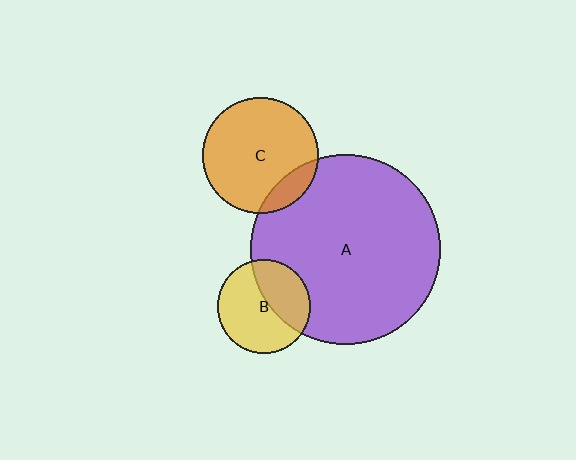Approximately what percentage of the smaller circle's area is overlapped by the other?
Approximately 15%.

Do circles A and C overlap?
Yes.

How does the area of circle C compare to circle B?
Approximately 1.5 times.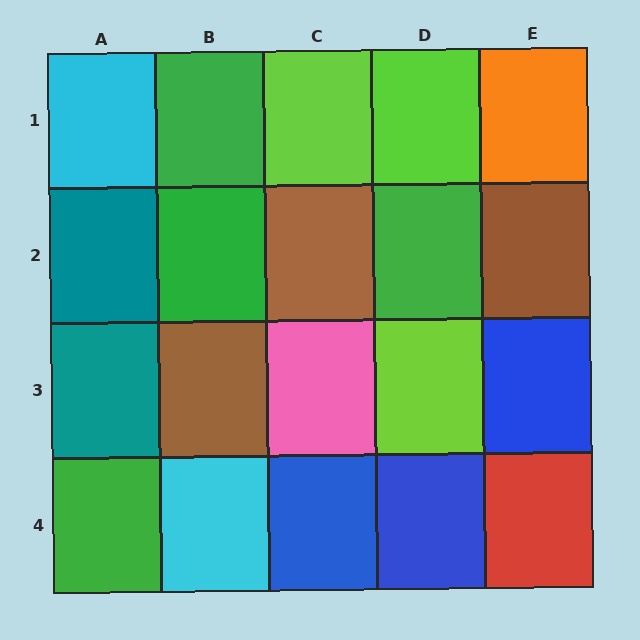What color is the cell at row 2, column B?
Green.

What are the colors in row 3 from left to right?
Teal, brown, pink, lime, blue.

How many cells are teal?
2 cells are teal.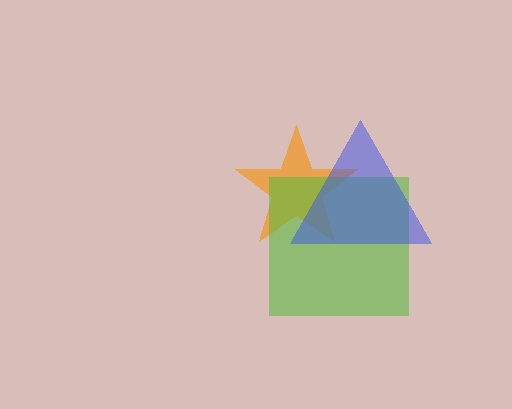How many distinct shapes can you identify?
There are 3 distinct shapes: an orange star, a lime square, a blue triangle.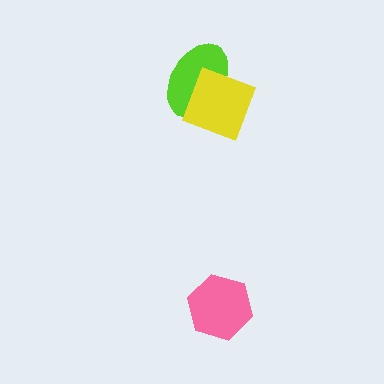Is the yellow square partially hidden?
No, no other shape covers it.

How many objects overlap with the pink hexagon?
0 objects overlap with the pink hexagon.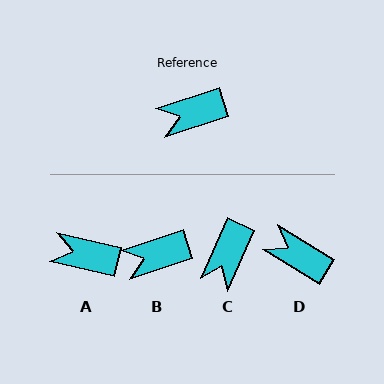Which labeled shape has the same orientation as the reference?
B.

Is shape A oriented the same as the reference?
No, it is off by about 31 degrees.